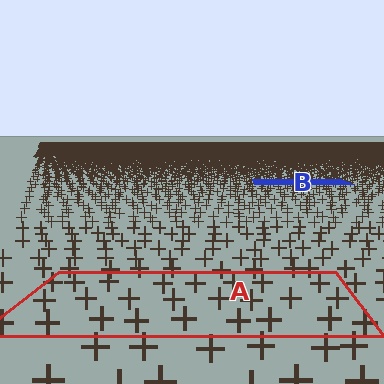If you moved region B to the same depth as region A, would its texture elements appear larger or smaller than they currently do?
They would appear larger. At a closer depth, the same texture elements are projected at a bigger on-screen size.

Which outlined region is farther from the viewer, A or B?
Region B is farther from the viewer — the texture elements inside it appear smaller and more densely packed.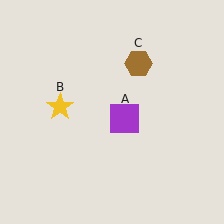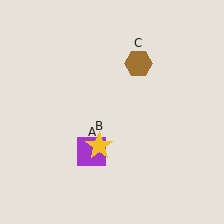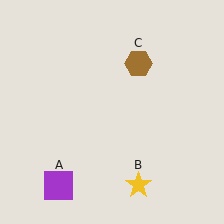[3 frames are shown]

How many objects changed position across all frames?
2 objects changed position: purple square (object A), yellow star (object B).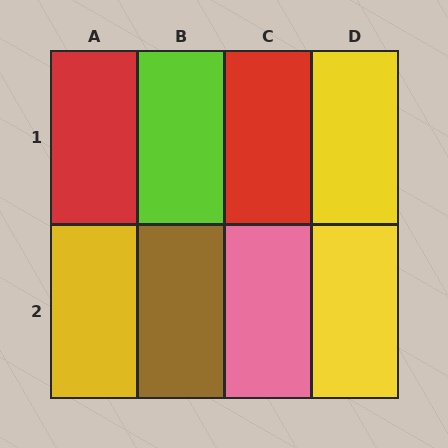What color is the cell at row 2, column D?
Yellow.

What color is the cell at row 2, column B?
Brown.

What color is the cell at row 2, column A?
Yellow.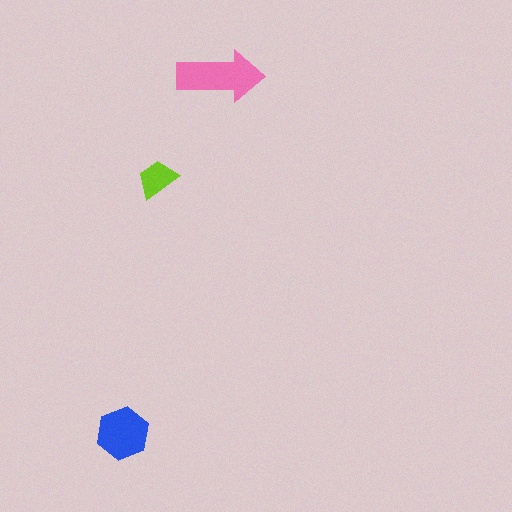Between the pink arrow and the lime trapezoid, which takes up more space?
The pink arrow.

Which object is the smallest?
The lime trapezoid.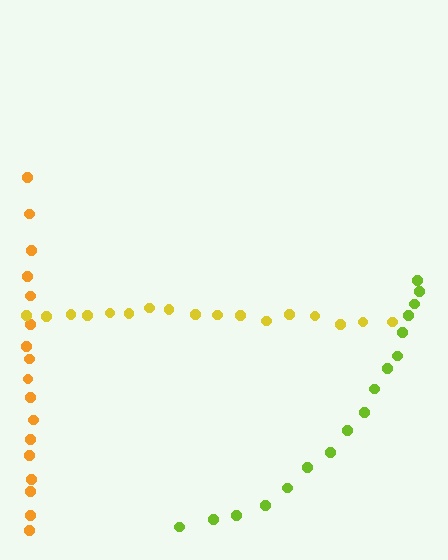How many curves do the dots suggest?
There are 3 distinct paths.